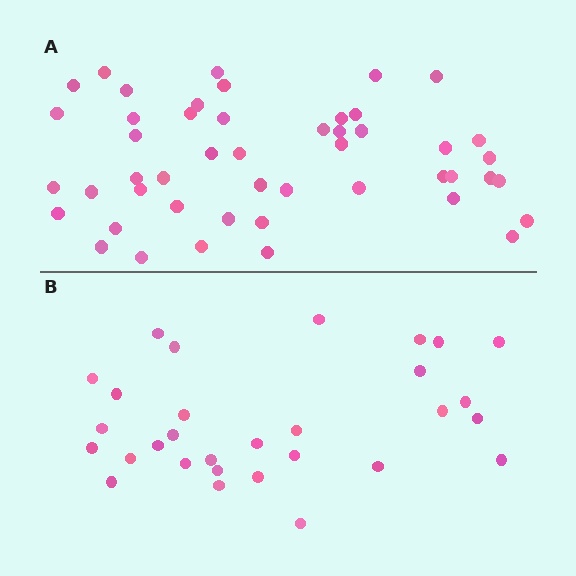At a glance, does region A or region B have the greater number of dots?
Region A (the top region) has more dots.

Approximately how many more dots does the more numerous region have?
Region A has approximately 20 more dots than region B.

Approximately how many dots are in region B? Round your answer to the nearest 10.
About 30 dots.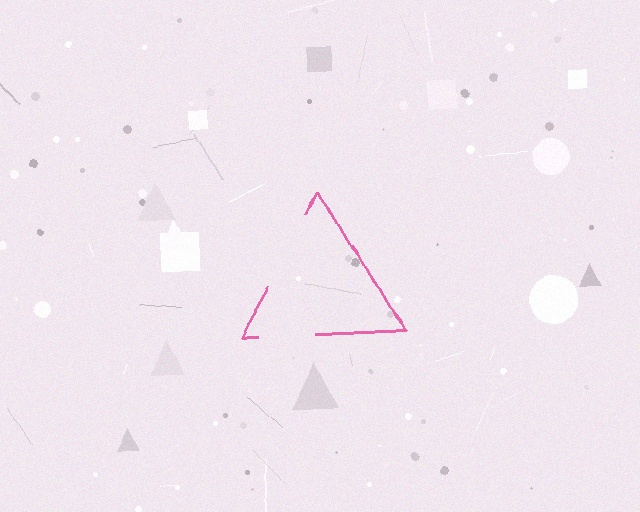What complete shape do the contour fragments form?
The contour fragments form a triangle.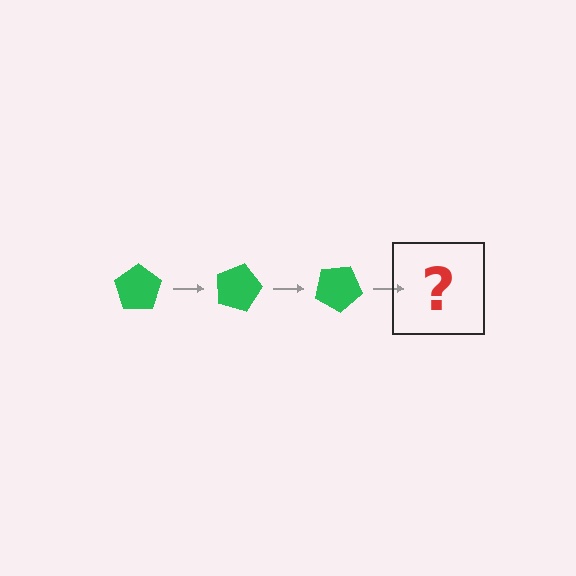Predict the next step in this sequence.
The next step is a green pentagon rotated 45 degrees.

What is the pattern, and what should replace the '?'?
The pattern is that the pentagon rotates 15 degrees each step. The '?' should be a green pentagon rotated 45 degrees.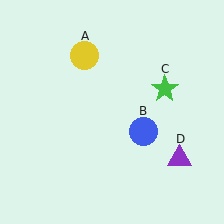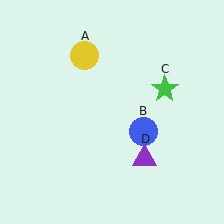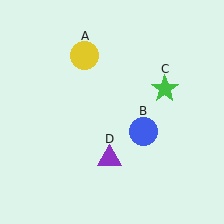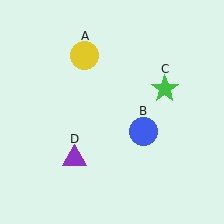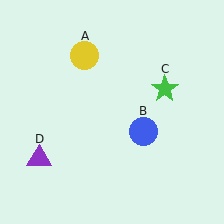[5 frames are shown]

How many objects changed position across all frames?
1 object changed position: purple triangle (object D).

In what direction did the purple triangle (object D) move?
The purple triangle (object D) moved left.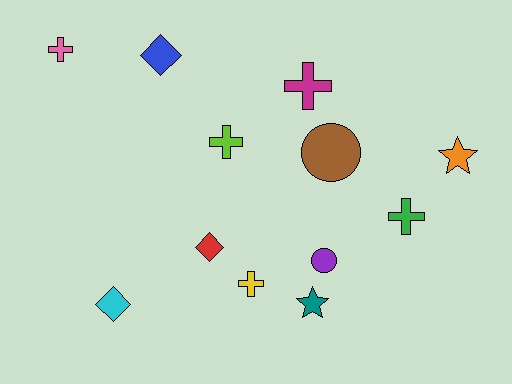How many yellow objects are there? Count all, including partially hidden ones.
There is 1 yellow object.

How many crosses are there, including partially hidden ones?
There are 5 crosses.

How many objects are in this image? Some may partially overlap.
There are 12 objects.